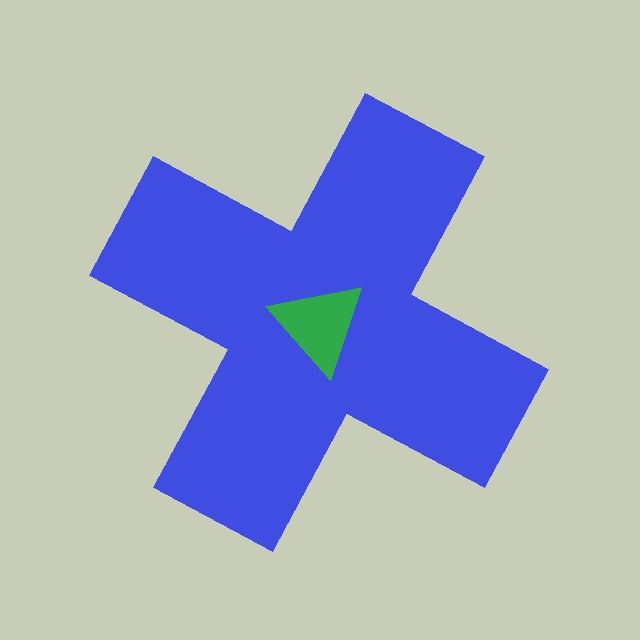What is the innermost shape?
The green triangle.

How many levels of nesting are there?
2.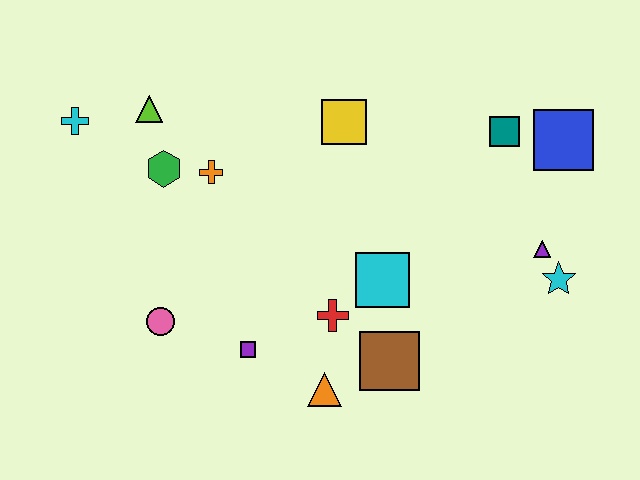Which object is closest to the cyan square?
The red cross is closest to the cyan square.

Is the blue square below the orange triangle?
No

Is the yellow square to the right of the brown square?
No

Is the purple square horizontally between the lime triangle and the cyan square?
Yes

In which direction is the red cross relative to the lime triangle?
The red cross is below the lime triangle.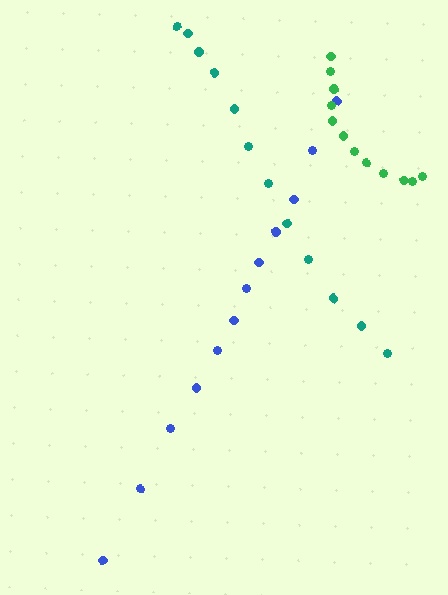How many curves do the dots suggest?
There are 3 distinct paths.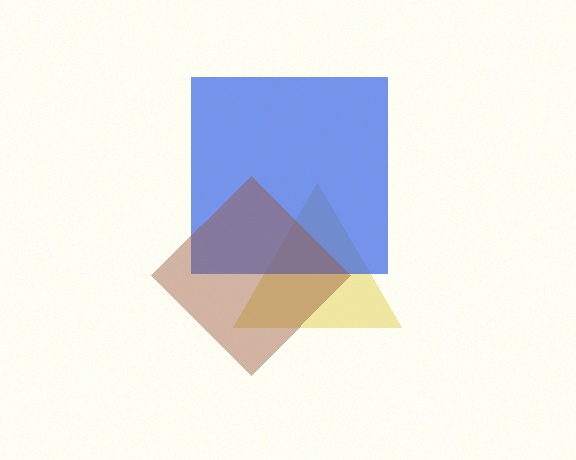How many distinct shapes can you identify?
There are 3 distinct shapes: a yellow triangle, a blue square, a brown diamond.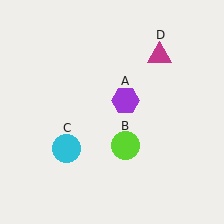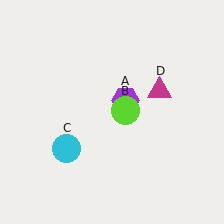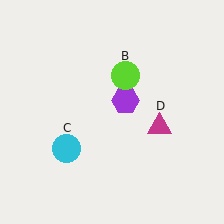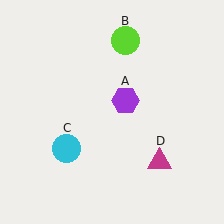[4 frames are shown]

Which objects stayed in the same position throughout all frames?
Purple hexagon (object A) and cyan circle (object C) remained stationary.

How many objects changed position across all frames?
2 objects changed position: lime circle (object B), magenta triangle (object D).